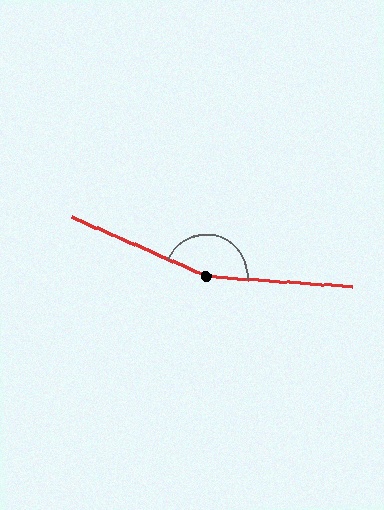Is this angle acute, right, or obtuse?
It is obtuse.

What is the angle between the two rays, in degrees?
Approximately 161 degrees.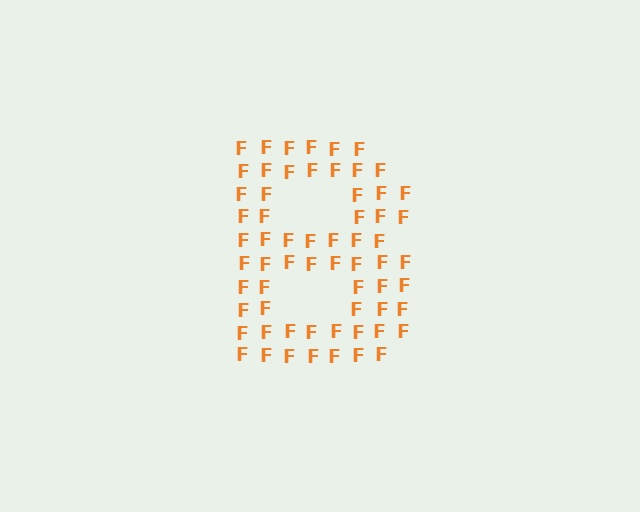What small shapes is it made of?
It is made of small letter F's.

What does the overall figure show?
The overall figure shows the letter B.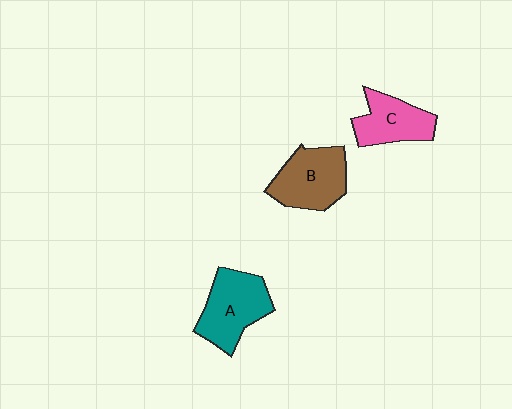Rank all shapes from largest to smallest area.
From largest to smallest: A (teal), B (brown), C (pink).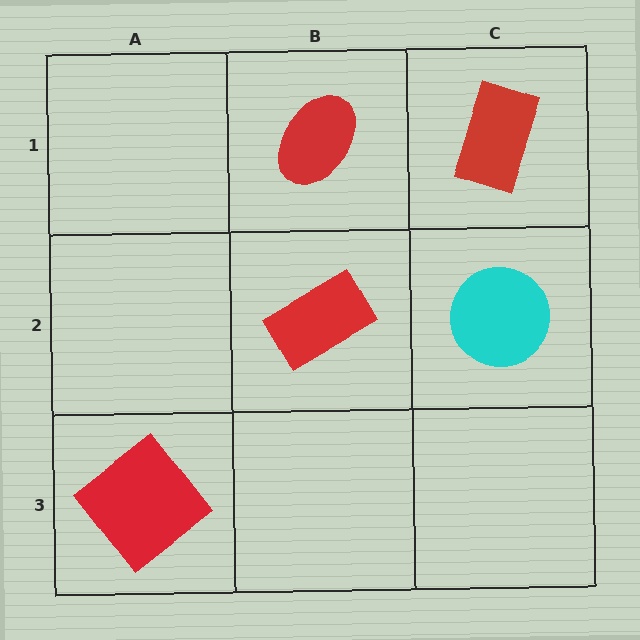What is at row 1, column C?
A red rectangle.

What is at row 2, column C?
A cyan circle.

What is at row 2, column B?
A red rectangle.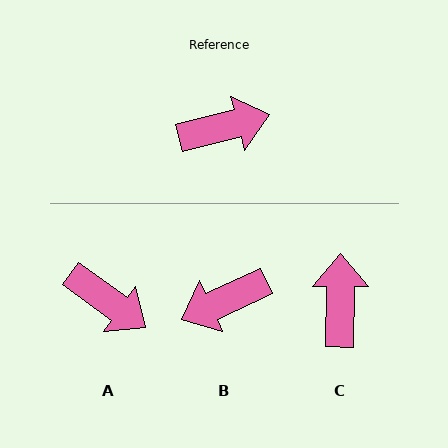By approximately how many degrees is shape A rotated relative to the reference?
Approximately 50 degrees clockwise.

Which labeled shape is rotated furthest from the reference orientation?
B, about 170 degrees away.